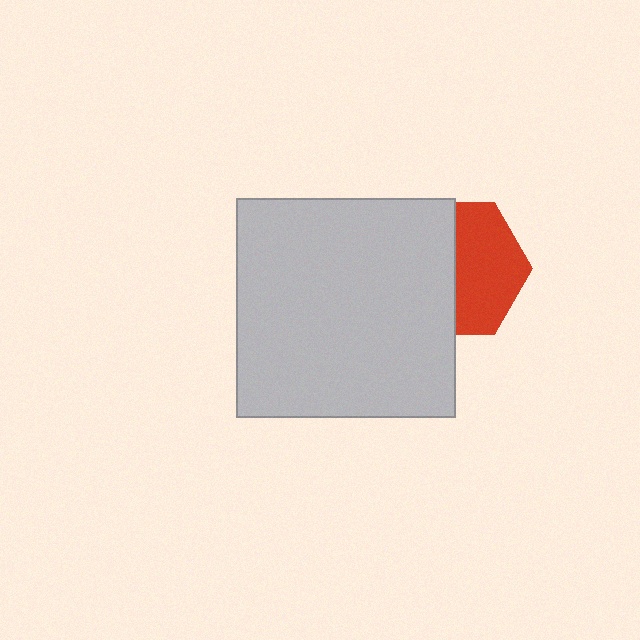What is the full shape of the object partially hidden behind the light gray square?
The partially hidden object is a red hexagon.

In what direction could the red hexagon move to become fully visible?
The red hexagon could move right. That would shift it out from behind the light gray square entirely.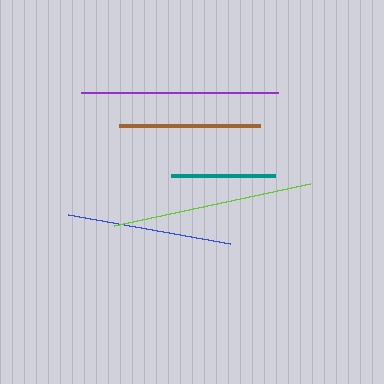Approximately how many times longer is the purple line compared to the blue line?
The purple line is approximately 1.2 times the length of the blue line.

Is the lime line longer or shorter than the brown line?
The lime line is longer than the brown line.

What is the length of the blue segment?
The blue segment is approximately 165 pixels long.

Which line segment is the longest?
The lime line is the longest at approximately 200 pixels.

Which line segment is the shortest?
The teal line is the shortest at approximately 104 pixels.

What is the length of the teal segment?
The teal segment is approximately 104 pixels long.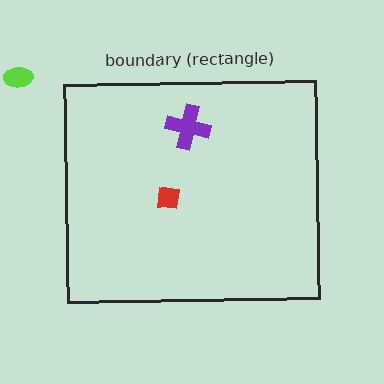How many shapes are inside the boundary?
2 inside, 1 outside.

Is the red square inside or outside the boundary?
Inside.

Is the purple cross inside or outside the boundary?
Inside.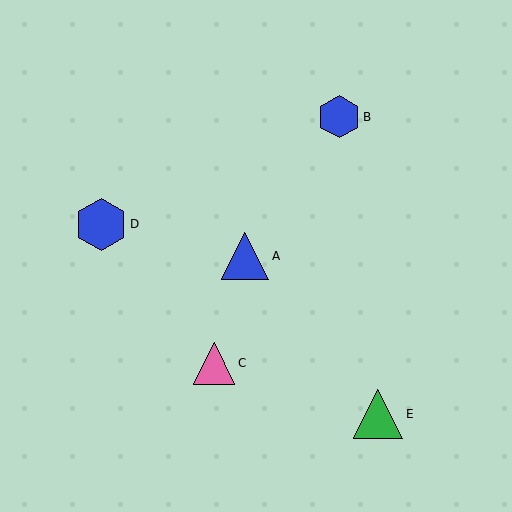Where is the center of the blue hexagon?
The center of the blue hexagon is at (339, 117).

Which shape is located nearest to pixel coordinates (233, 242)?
The blue triangle (labeled A) at (245, 256) is nearest to that location.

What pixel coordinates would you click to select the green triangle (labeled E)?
Click at (378, 414) to select the green triangle E.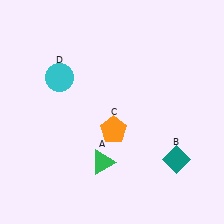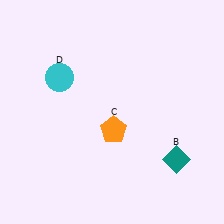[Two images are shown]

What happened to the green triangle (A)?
The green triangle (A) was removed in Image 2. It was in the bottom-left area of Image 1.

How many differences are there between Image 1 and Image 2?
There is 1 difference between the two images.